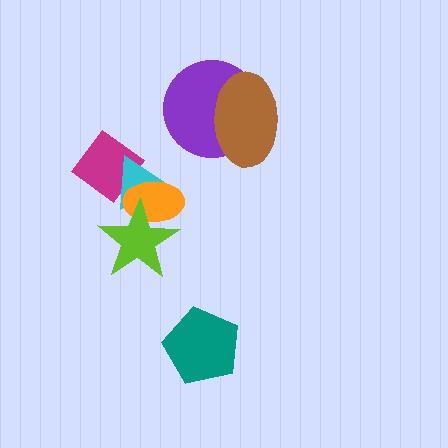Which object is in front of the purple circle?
The brown ellipse is in front of the purple circle.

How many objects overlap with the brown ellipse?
1 object overlaps with the brown ellipse.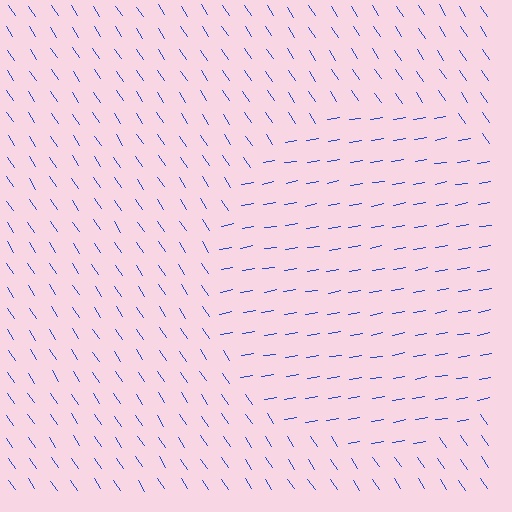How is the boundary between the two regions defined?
The boundary is defined purely by a change in line orientation (approximately 66 degrees difference). All lines are the same color and thickness.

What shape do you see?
I see a circle.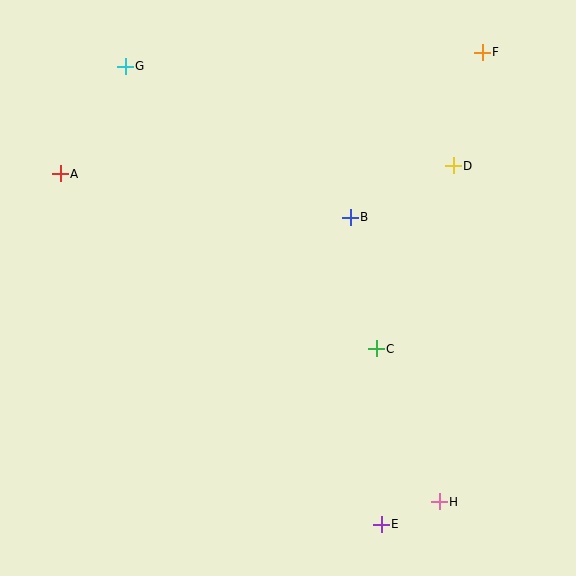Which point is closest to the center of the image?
Point B at (350, 217) is closest to the center.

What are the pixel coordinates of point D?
Point D is at (453, 166).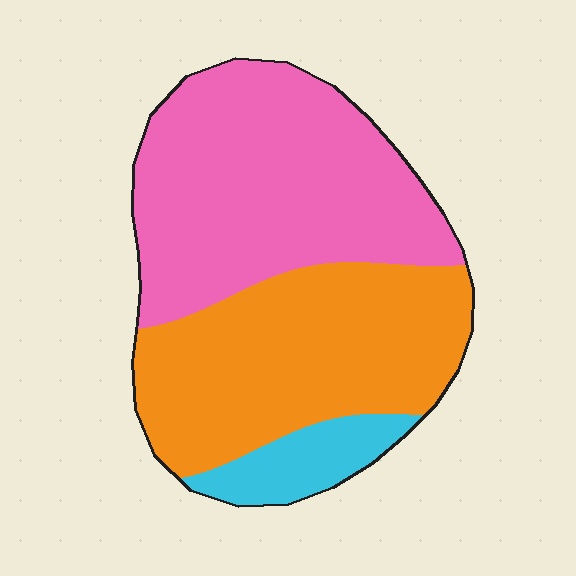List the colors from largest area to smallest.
From largest to smallest: pink, orange, cyan.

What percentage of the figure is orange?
Orange takes up about two fifths (2/5) of the figure.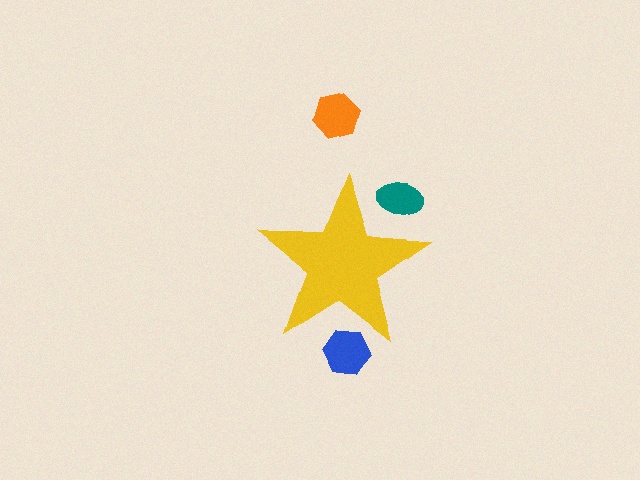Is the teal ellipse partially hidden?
Yes, the teal ellipse is partially hidden behind the yellow star.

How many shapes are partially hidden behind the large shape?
2 shapes are partially hidden.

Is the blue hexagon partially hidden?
Yes, the blue hexagon is partially hidden behind the yellow star.